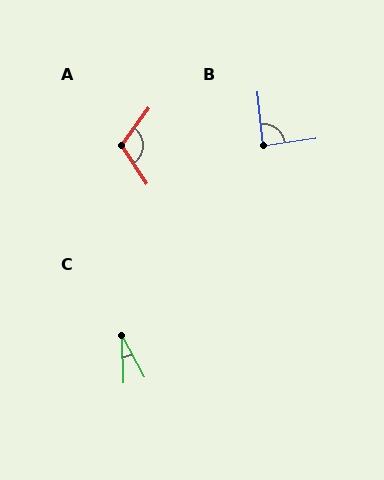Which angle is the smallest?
C, at approximately 27 degrees.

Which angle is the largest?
A, at approximately 110 degrees.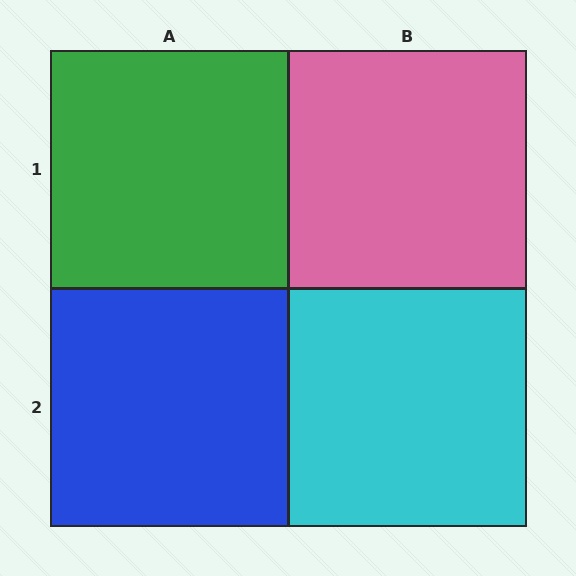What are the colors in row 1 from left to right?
Green, pink.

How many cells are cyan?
1 cell is cyan.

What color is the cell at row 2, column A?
Blue.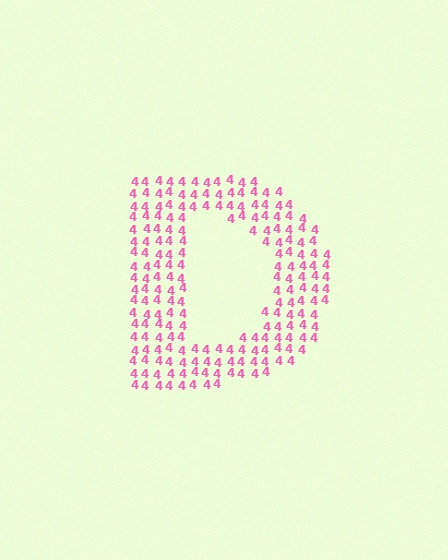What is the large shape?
The large shape is the letter D.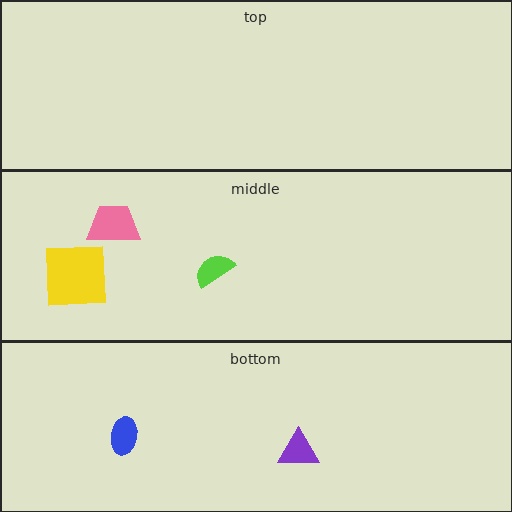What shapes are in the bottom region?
The blue ellipse, the purple triangle.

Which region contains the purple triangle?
The bottom region.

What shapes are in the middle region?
The pink trapezoid, the yellow square, the lime semicircle.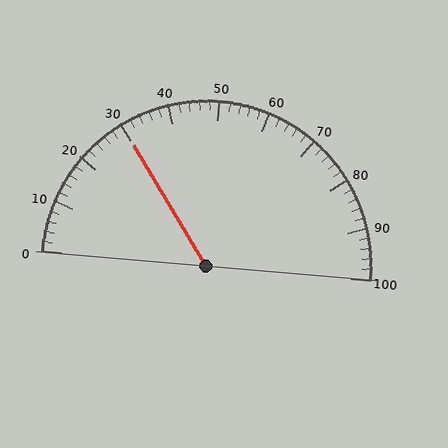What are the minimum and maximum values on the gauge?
The gauge ranges from 0 to 100.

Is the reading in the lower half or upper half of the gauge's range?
The reading is in the lower half of the range (0 to 100).